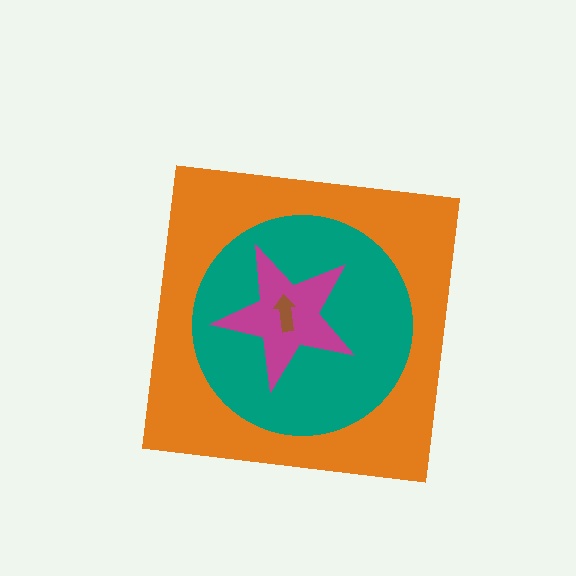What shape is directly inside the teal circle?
The magenta star.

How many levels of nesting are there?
4.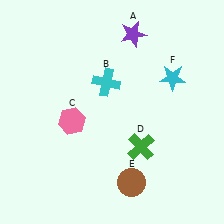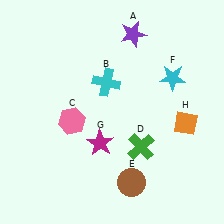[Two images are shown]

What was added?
A magenta star (G), an orange diamond (H) were added in Image 2.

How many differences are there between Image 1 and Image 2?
There are 2 differences between the two images.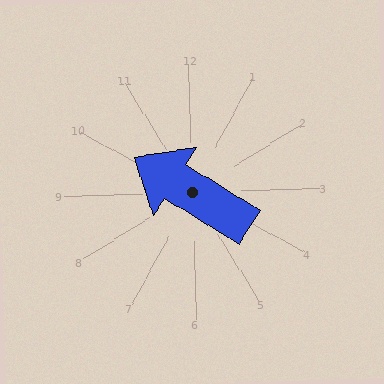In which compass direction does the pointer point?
Northwest.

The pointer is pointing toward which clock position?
Roughly 10 o'clock.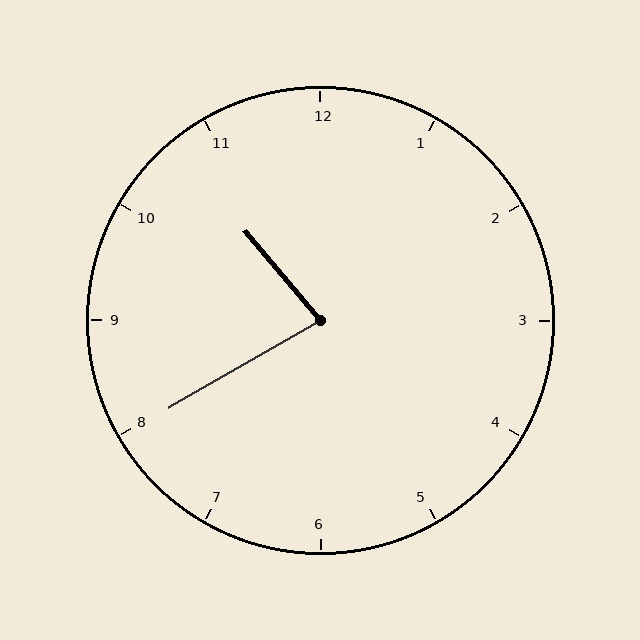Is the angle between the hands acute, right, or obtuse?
It is acute.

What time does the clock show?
10:40.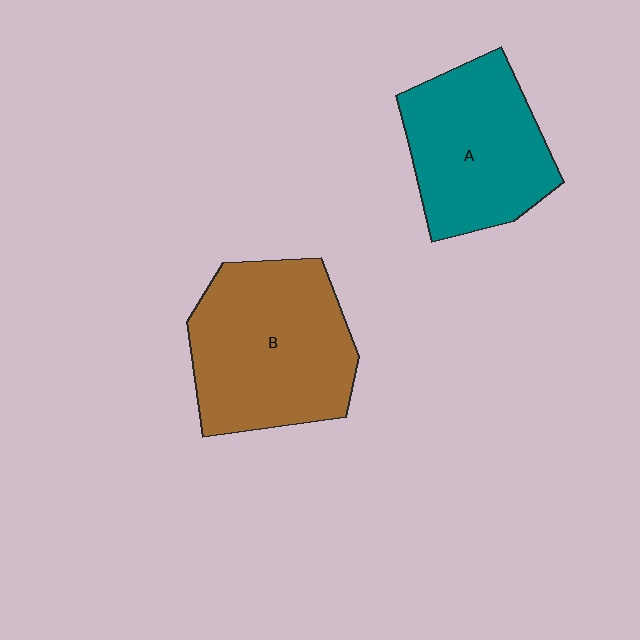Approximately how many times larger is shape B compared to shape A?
Approximately 1.2 times.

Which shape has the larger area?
Shape B (brown).